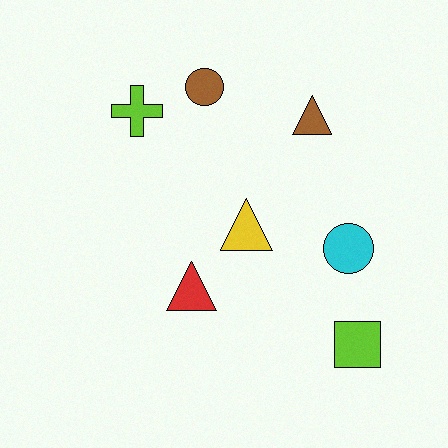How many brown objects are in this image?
There are 2 brown objects.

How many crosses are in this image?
There is 1 cross.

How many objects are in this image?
There are 7 objects.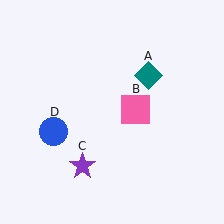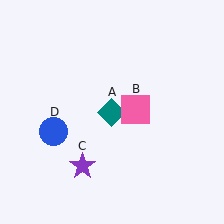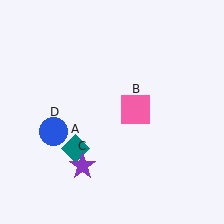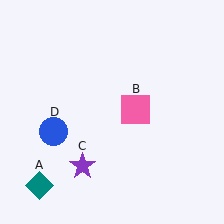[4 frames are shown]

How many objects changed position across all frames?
1 object changed position: teal diamond (object A).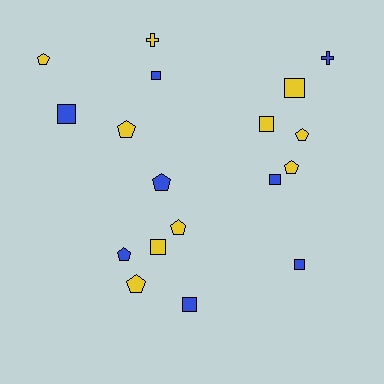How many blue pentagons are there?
There are 2 blue pentagons.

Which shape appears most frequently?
Pentagon, with 8 objects.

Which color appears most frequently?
Yellow, with 10 objects.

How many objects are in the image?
There are 18 objects.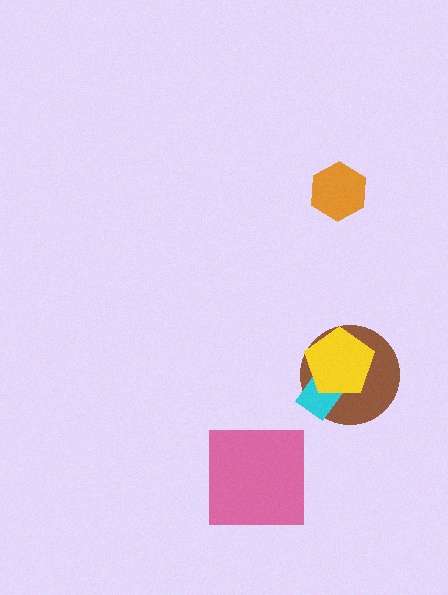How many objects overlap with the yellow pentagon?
2 objects overlap with the yellow pentagon.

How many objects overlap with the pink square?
0 objects overlap with the pink square.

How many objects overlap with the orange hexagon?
0 objects overlap with the orange hexagon.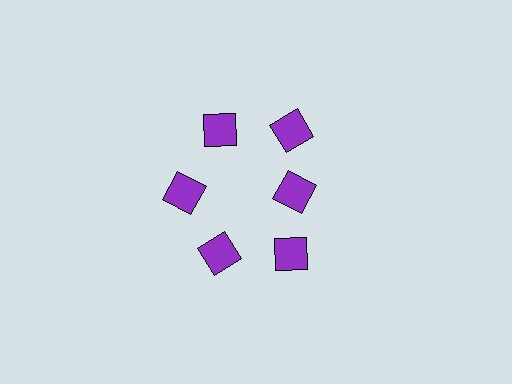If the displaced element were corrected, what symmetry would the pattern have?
It would have 6-fold rotational symmetry — the pattern would map onto itself every 60 degrees.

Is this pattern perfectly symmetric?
No. The 6 purple diamonds are arranged in a ring, but one element near the 3 o'clock position is pulled inward toward the center, breaking the 6-fold rotational symmetry.